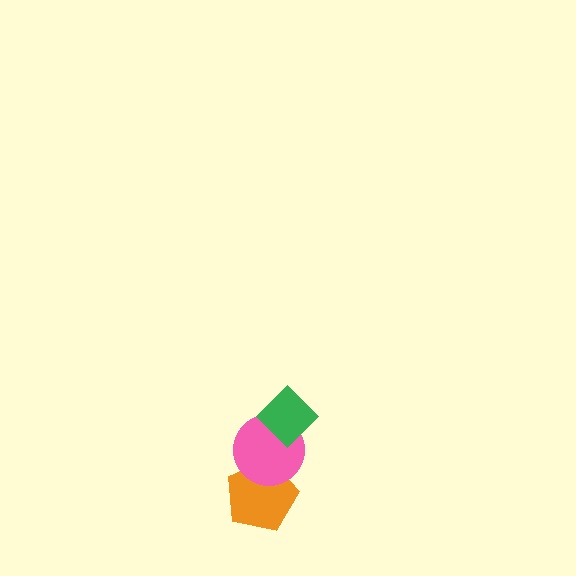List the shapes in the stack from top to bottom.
From top to bottom: the green diamond, the pink circle, the orange pentagon.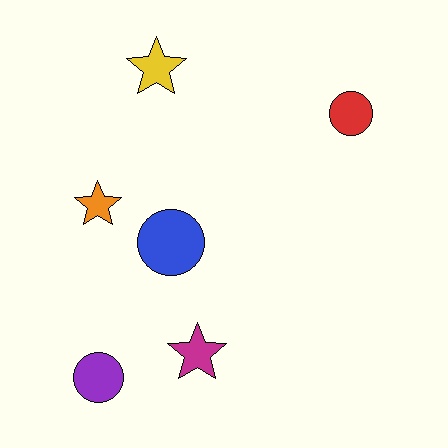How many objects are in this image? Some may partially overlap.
There are 6 objects.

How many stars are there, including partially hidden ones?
There are 3 stars.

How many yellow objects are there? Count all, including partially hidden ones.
There is 1 yellow object.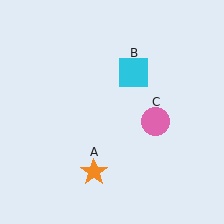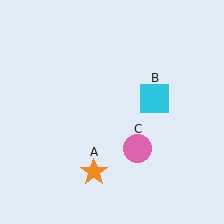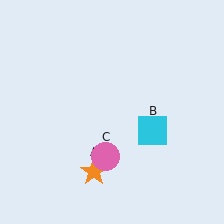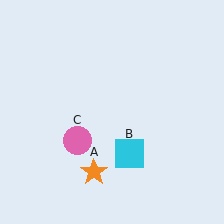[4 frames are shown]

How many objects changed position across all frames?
2 objects changed position: cyan square (object B), pink circle (object C).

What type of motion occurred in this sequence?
The cyan square (object B), pink circle (object C) rotated clockwise around the center of the scene.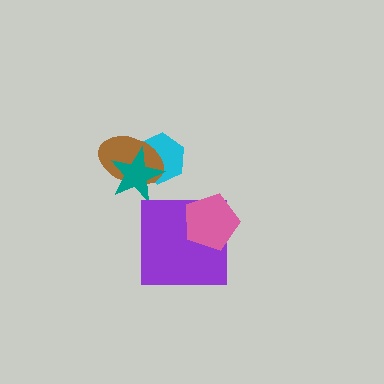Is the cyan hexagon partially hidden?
Yes, it is partially covered by another shape.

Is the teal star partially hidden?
No, no other shape covers it.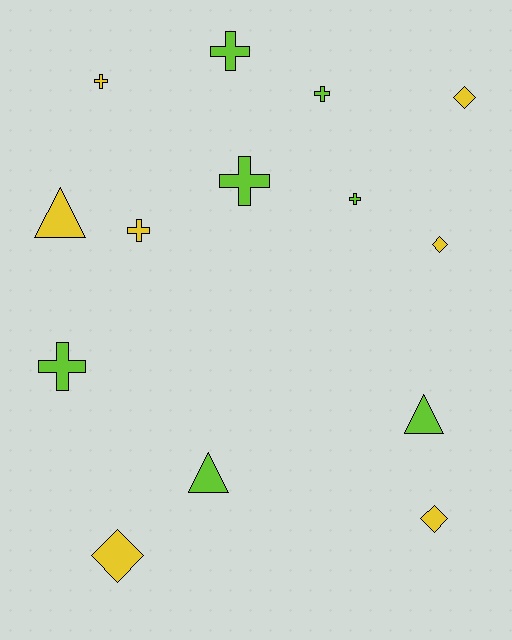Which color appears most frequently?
Lime, with 7 objects.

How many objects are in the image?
There are 14 objects.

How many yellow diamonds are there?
There are 4 yellow diamonds.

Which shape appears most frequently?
Cross, with 7 objects.